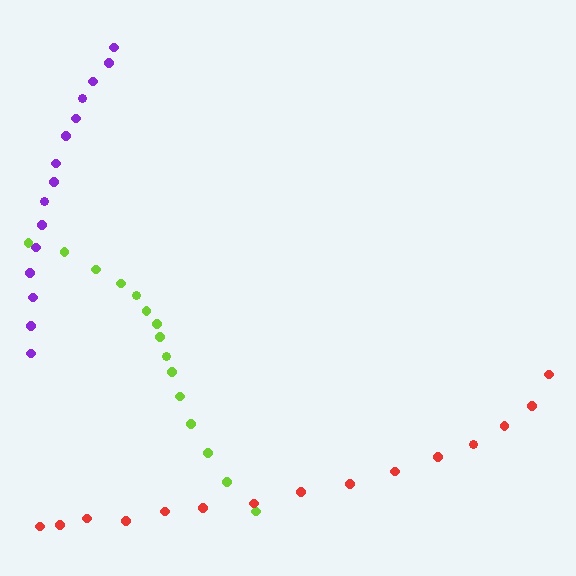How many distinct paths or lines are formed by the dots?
There are 3 distinct paths.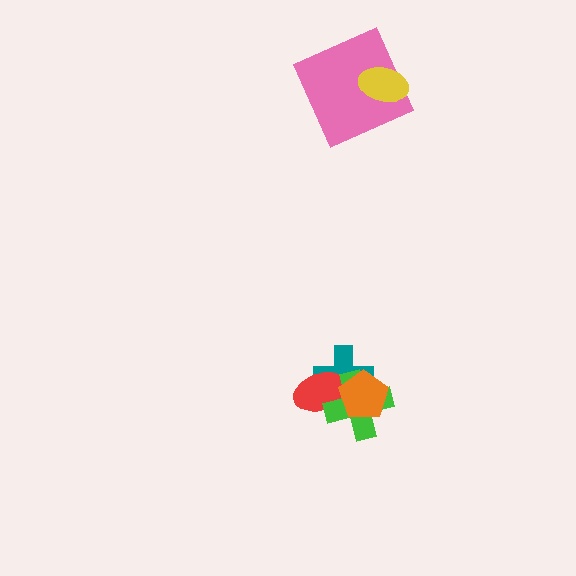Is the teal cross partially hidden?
Yes, it is partially covered by another shape.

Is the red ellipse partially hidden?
Yes, it is partially covered by another shape.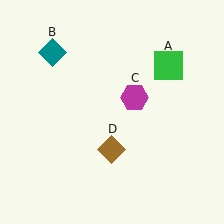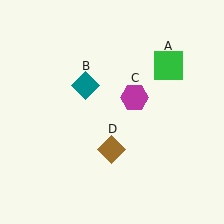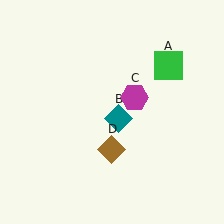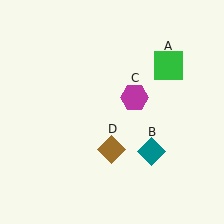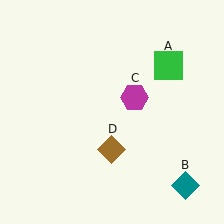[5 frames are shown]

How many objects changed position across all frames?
1 object changed position: teal diamond (object B).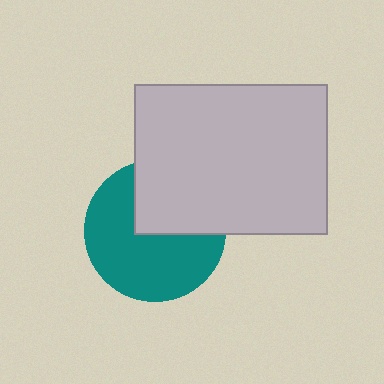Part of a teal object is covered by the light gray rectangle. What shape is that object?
It is a circle.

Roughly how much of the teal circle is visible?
About half of it is visible (roughly 63%).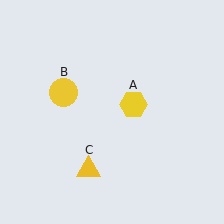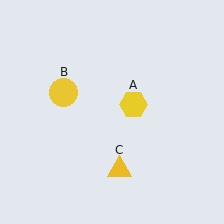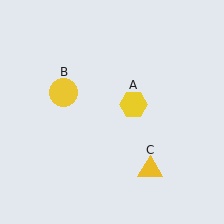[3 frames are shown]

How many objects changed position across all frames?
1 object changed position: yellow triangle (object C).